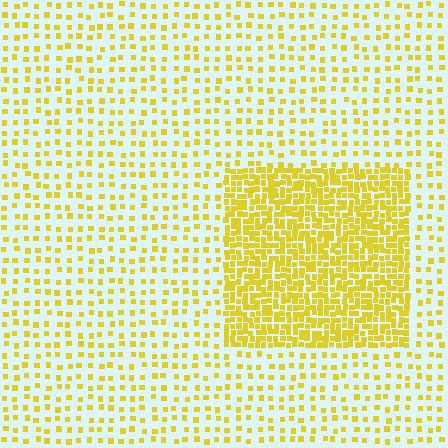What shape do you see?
I see a rectangle.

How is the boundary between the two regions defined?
The boundary is defined by a change in element density (approximately 2.9x ratio). All elements are the same color, size, and shape.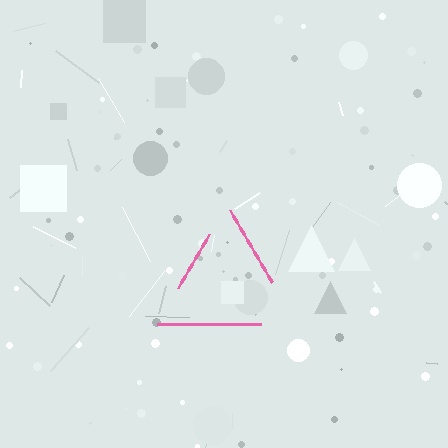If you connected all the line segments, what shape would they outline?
They would outline a triangle.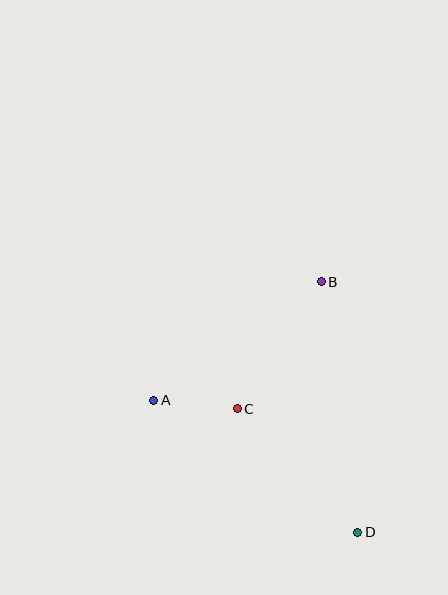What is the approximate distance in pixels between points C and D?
The distance between C and D is approximately 172 pixels.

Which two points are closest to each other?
Points A and C are closest to each other.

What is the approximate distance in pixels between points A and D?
The distance between A and D is approximately 243 pixels.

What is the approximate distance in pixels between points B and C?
The distance between B and C is approximately 152 pixels.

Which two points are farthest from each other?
Points B and D are farthest from each other.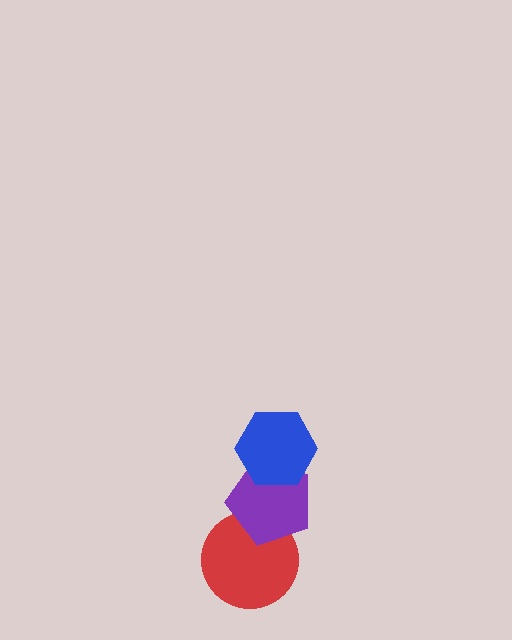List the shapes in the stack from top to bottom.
From top to bottom: the blue hexagon, the purple pentagon, the red circle.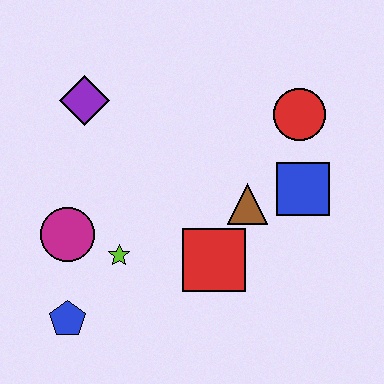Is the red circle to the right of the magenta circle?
Yes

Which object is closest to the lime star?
The magenta circle is closest to the lime star.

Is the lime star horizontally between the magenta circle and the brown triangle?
Yes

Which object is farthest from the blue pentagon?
The red circle is farthest from the blue pentagon.